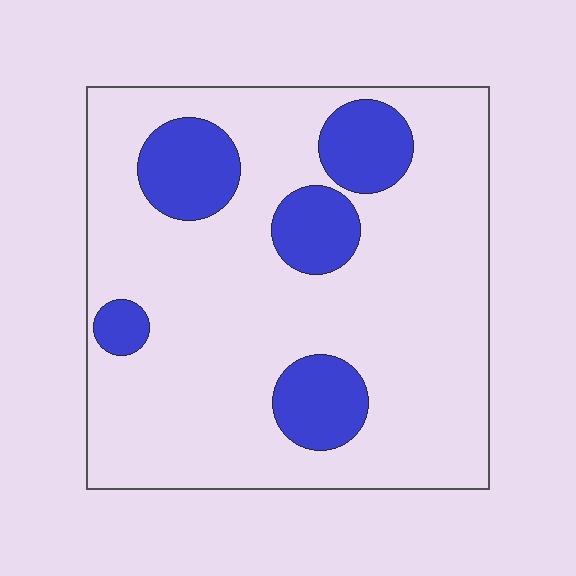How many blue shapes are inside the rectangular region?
5.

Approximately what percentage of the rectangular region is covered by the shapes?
Approximately 20%.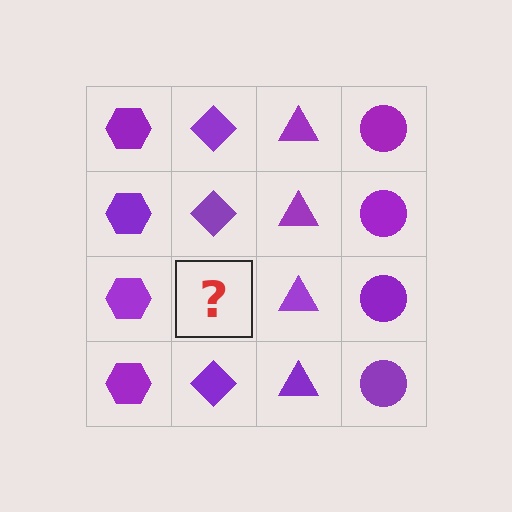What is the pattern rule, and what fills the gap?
The rule is that each column has a consistent shape. The gap should be filled with a purple diamond.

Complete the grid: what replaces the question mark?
The question mark should be replaced with a purple diamond.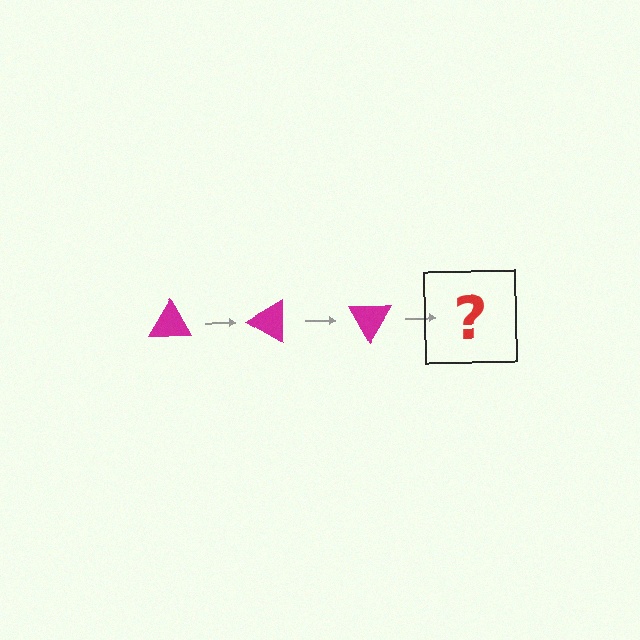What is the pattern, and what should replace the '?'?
The pattern is that the triangle rotates 30 degrees each step. The '?' should be a magenta triangle rotated 90 degrees.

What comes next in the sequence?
The next element should be a magenta triangle rotated 90 degrees.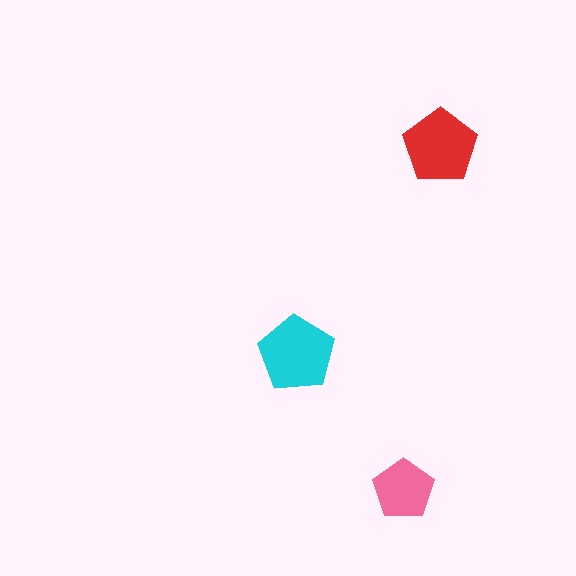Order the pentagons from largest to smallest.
the cyan one, the red one, the pink one.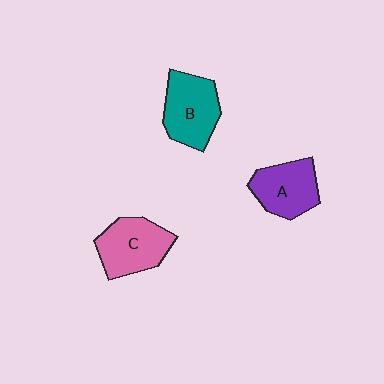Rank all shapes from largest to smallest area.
From largest to smallest: B (teal), C (pink), A (purple).